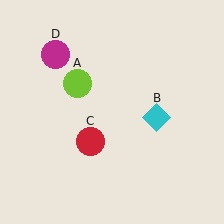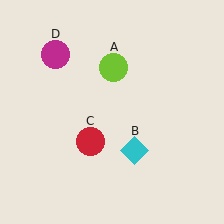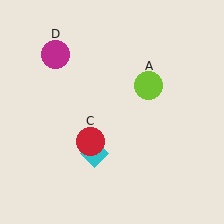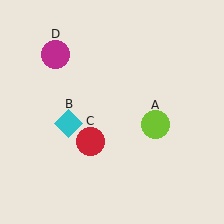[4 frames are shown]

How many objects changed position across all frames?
2 objects changed position: lime circle (object A), cyan diamond (object B).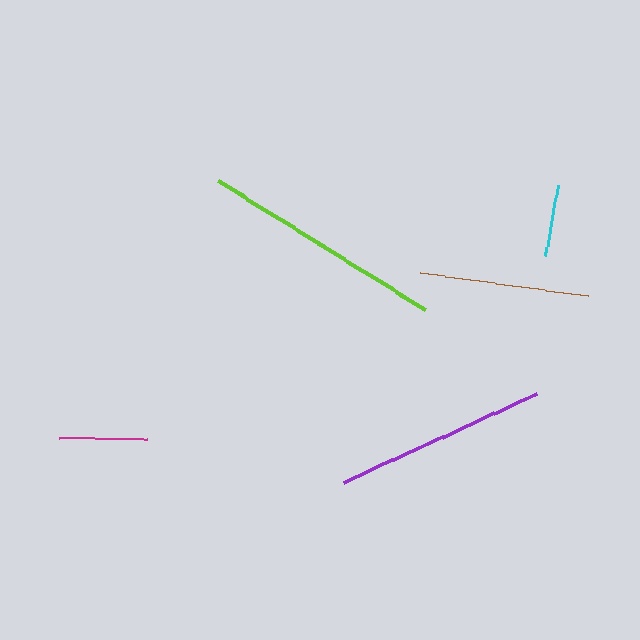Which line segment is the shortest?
The cyan line is the shortest at approximately 72 pixels.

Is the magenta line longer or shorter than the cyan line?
The magenta line is longer than the cyan line.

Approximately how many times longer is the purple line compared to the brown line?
The purple line is approximately 1.2 times the length of the brown line.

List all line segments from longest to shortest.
From longest to shortest: lime, purple, brown, magenta, cyan.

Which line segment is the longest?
The lime line is the longest at approximately 245 pixels.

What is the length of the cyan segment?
The cyan segment is approximately 72 pixels long.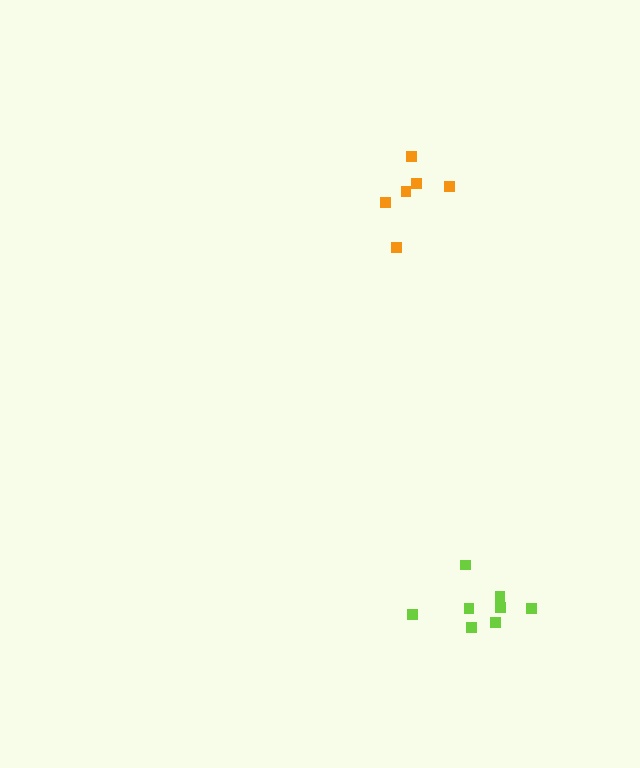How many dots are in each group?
Group 1: 8 dots, Group 2: 6 dots (14 total).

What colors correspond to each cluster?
The clusters are colored: lime, orange.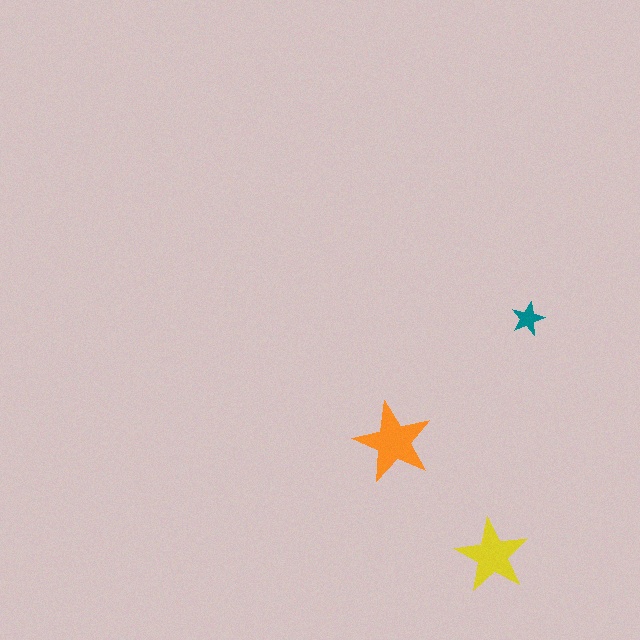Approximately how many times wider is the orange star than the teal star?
About 2.5 times wider.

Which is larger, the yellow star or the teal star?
The yellow one.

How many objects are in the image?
There are 3 objects in the image.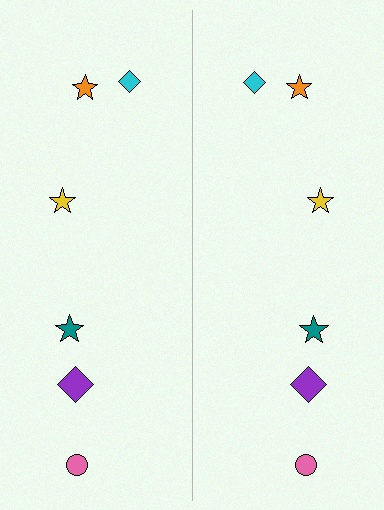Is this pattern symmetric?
Yes, this pattern has bilateral (reflection) symmetry.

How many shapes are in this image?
There are 12 shapes in this image.